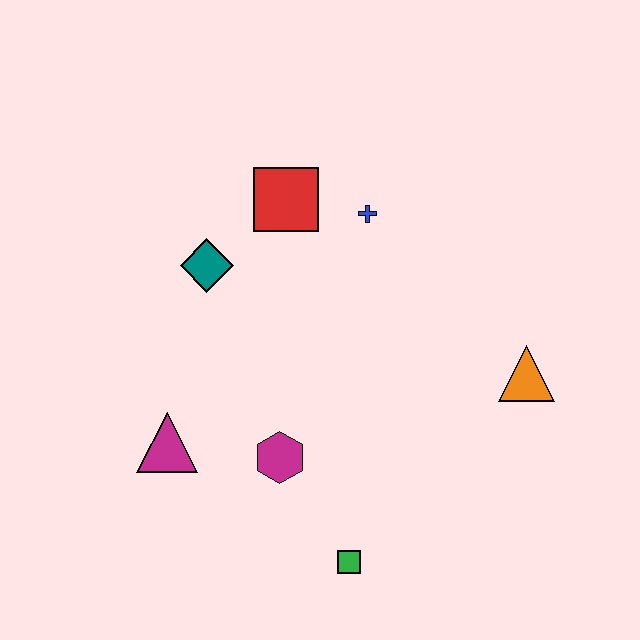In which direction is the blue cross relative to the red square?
The blue cross is to the right of the red square.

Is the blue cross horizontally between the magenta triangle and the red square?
No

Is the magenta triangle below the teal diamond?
Yes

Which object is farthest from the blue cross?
The green square is farthest from the blue cross.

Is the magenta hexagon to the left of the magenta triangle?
No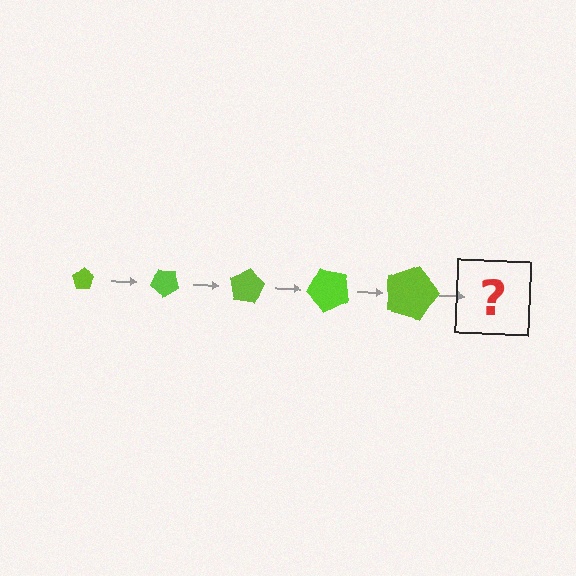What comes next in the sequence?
The next element should be a pentagon, larger than the previous one and rotated 200 degrees from the start.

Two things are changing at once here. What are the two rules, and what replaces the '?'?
The two rules are that the pentagon grows larger each step and it rotates 40 degrees each step. The '?' should be a pentagon, larger than the previous one and rotated 200 degrees from the start.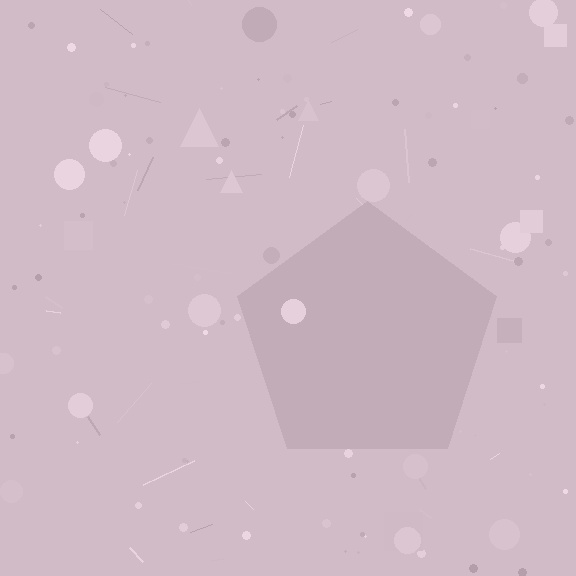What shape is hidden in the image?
A pentagon is hidden in the image.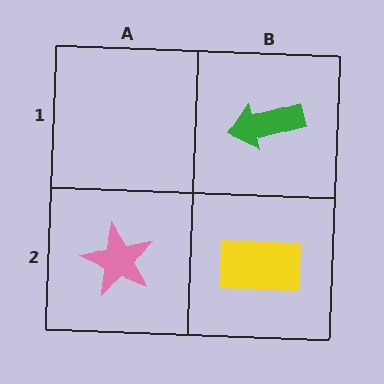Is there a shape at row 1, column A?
No, that cell is empty.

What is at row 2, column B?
A yellow rectangle.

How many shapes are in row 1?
1 shape.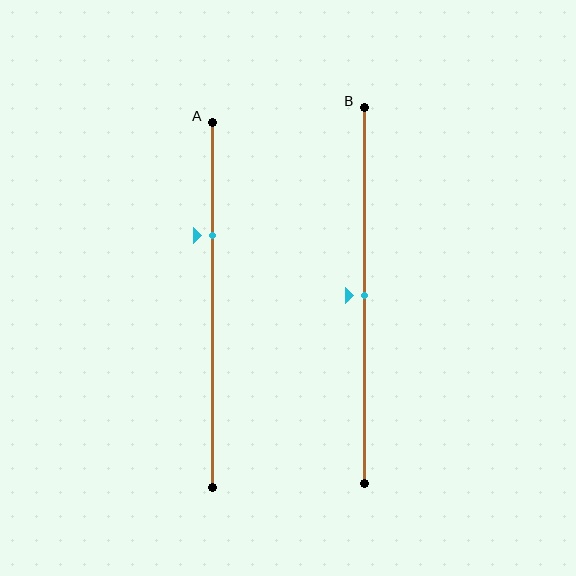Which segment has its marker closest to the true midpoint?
Segment B has its marker closest to the true midpoint.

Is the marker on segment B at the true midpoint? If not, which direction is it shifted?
Yes, the marker on segment B is at the true midpoint.